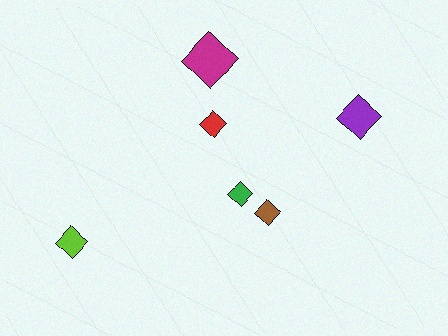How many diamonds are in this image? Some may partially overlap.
There are 6 diamonds.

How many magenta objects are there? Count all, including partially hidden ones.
There is 1 magenta object.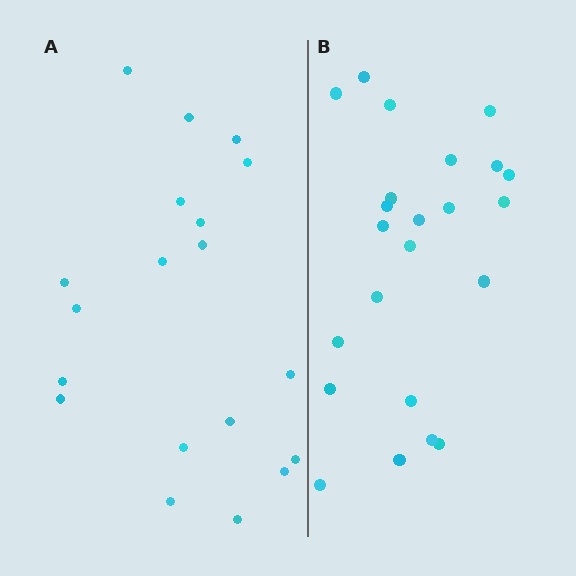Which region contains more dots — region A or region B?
Region B (the right region) has more dots.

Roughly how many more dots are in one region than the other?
Region B has about 4 more dots than region A.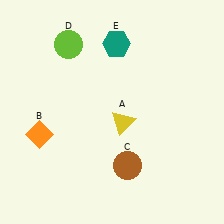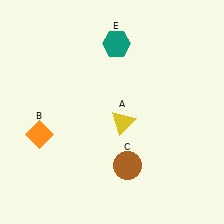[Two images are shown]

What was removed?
The lime circle (D) was removed in Image 2.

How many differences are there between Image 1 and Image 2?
There is 1 difference between the two images.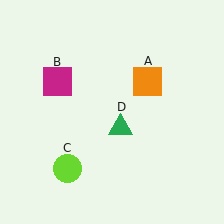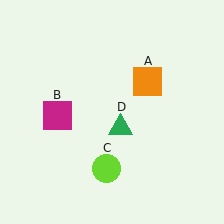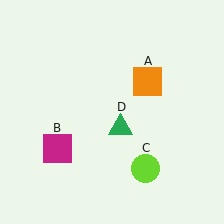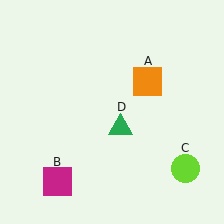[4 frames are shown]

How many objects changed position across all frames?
2 objects changed position: magenta square (object B), lime circle (object C).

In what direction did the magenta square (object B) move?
The magenta square (object B) moved down.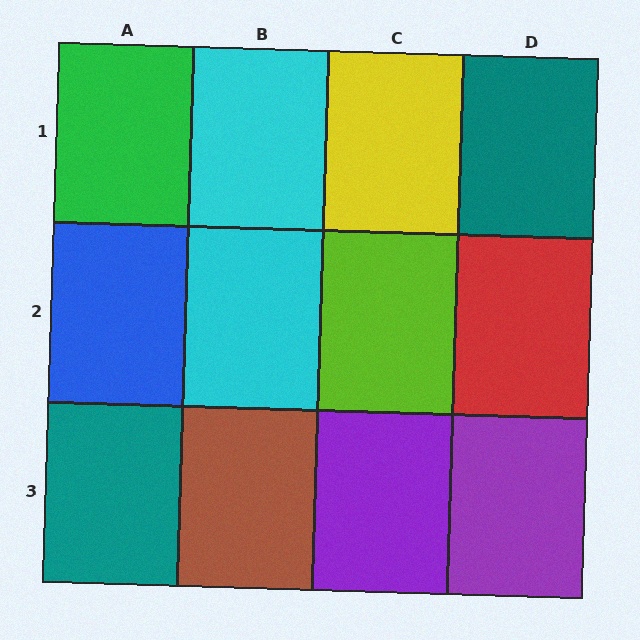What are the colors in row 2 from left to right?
Blue, cyan, lime, red.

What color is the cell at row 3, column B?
Brown.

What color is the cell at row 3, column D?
Purple.